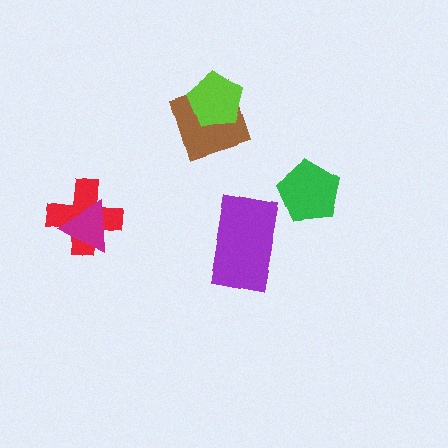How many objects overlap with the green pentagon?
0 objects overlap with the green pentagon.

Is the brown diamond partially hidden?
Yes, it is partially covered by another shape.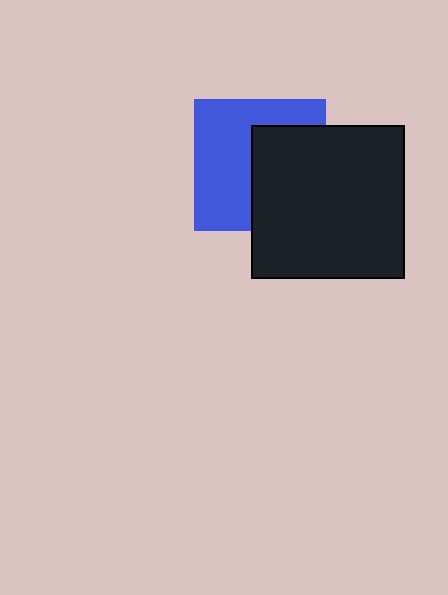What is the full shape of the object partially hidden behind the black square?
The partially hidden object is a blue square.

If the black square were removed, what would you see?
You would see the complete blue square.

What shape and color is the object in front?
The object in front is a black square.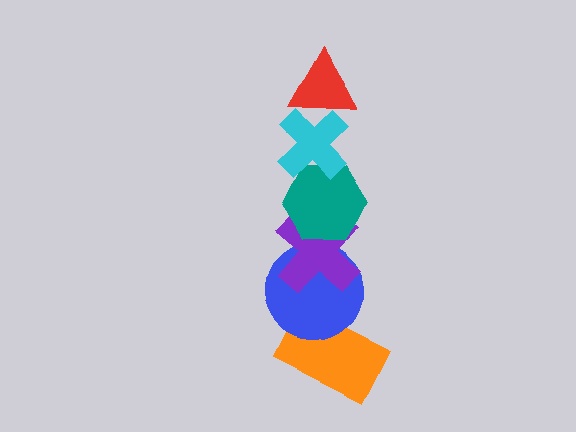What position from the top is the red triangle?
The red triangle is 1st from the top.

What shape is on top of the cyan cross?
The red triangle is on top of the cyan cross.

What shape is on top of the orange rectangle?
The blue circle is on top of the orange rectangle.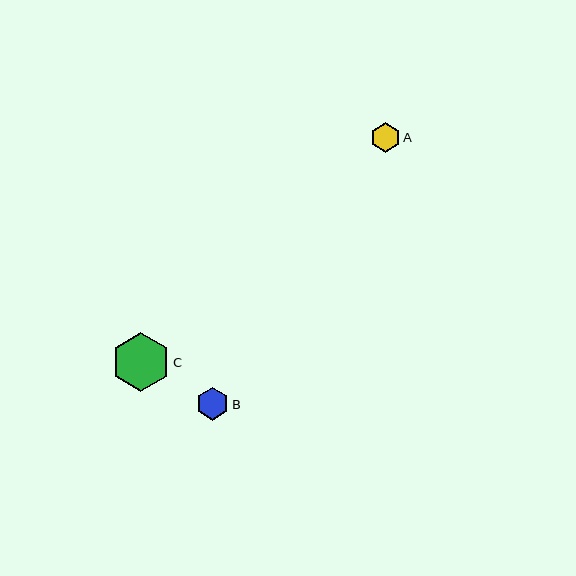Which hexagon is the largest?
Hexagon C is the largest with a size of approximately 59 pixels.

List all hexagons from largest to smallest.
From largest to smallest: C, B, A.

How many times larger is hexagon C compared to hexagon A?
Hexagon C is approximately 2.0 times the size of hexagon A.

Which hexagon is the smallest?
Hexagon A is the smallest with a size of approximately 29 pixels.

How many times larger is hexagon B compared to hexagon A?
Hexagon B is approximately 1.1 times the size of hexagon A.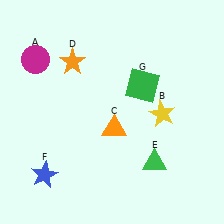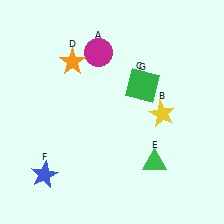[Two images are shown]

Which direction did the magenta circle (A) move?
The magenta circle (A) moved right.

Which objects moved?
The objects that moved are: the magenta circle (A), the orange triangle (C).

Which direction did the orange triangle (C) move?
The orange triangle (C) moved up.